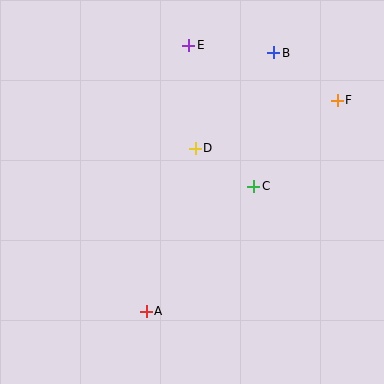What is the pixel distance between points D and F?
The distance between D and F is 150 pixels.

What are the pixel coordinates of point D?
Point D is at (195, 148).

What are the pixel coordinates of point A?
Point A is at (146, 311).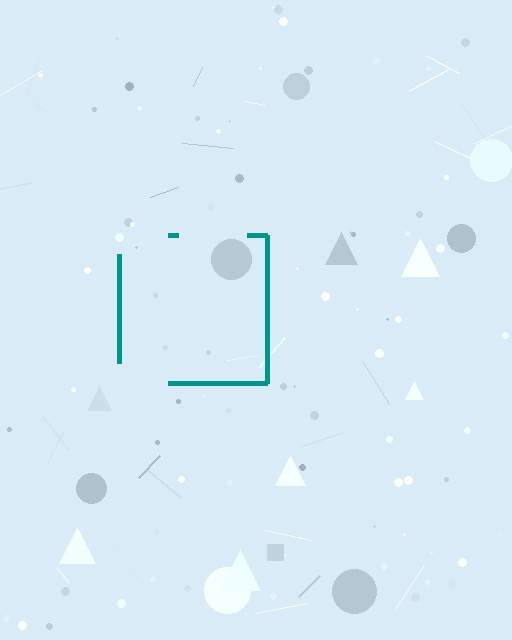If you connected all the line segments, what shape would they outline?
They would outline a square.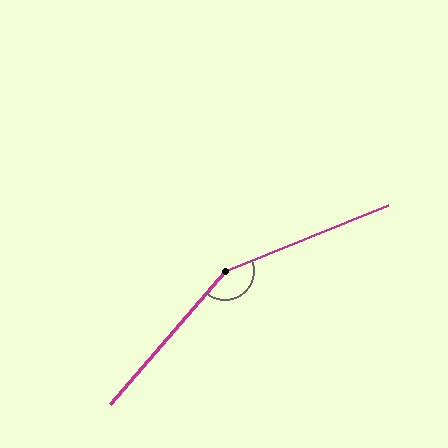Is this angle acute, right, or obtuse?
It is obtuse.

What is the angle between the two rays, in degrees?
Approximately 153 degrees.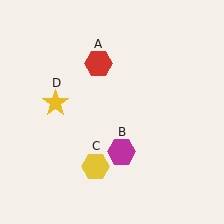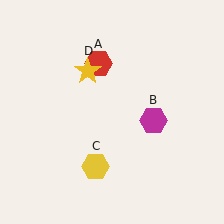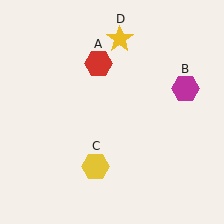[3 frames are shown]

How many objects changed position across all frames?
2 objects changed position: magenta hexagon (object B), yellow star (object D).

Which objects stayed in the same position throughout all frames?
Red hexagon (object A) and yellow hexagon (object C) remained stationary.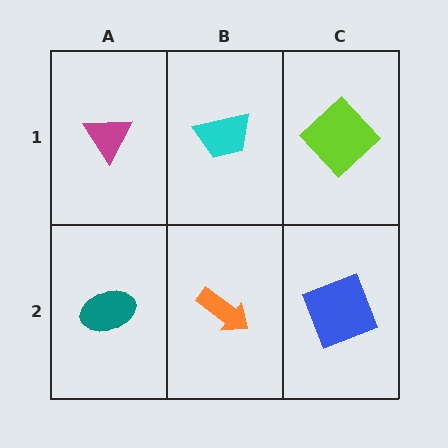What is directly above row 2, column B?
A cyan trapezoid.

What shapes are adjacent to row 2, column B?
A cyan trapezoid (row 1, column B), a teal ellipse (row 2, column A), a blue square (row 2, column C).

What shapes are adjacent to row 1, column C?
A blue square (row 2, column C), a cyan trapezoid (row 1, column B).